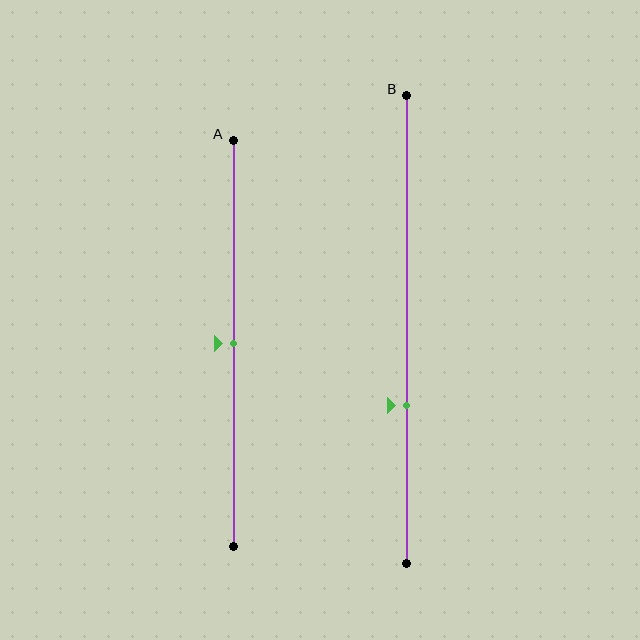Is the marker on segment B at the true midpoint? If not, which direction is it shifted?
No, the marker on segment B is shifted downward by about 16% of the segment length.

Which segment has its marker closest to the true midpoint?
Segment A has its marker closest to the true midpoint.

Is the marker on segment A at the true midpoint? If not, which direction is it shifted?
Yes, the marker on segment A is at the true midpoint.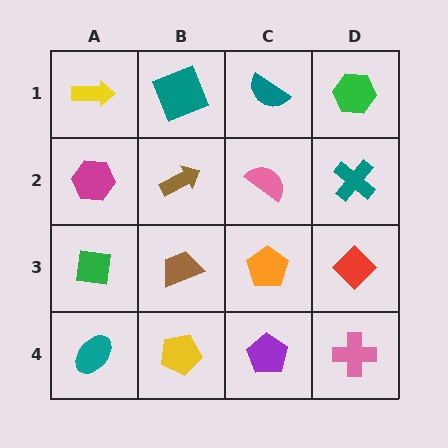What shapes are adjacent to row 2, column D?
A green hexagon (row 1, column D), a red diamond (row 3, column D), a pink semicircle (row 2, column C).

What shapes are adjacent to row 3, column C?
A pink semicircle (row 2, column C), a purple pentagon (row 4, column C), a brown trapezoid (row 3, column B), a red diamond (row 3, column D).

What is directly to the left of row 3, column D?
An orange pentagon.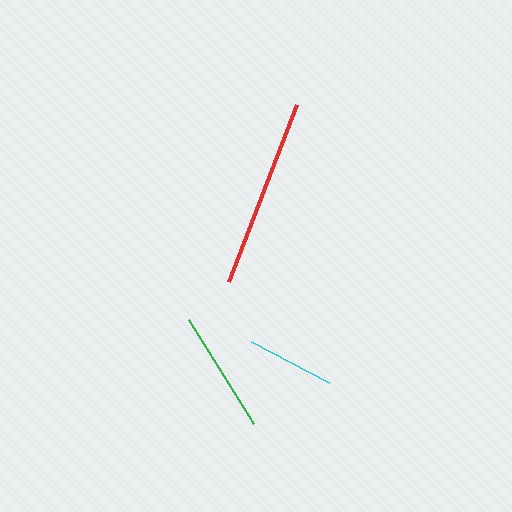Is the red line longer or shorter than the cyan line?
The red line is longer than the cyan line.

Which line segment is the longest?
The red line is the longest at approximately 189 pixels.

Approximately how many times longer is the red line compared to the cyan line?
The red line is approximately 2.2 times the length of the cyan line.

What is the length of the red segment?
The red segment is approximately 189 pixels long.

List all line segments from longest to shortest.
From longest to shortest: red, green, cyan.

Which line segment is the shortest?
The cyan line is the shortest at approximately 88 pixels.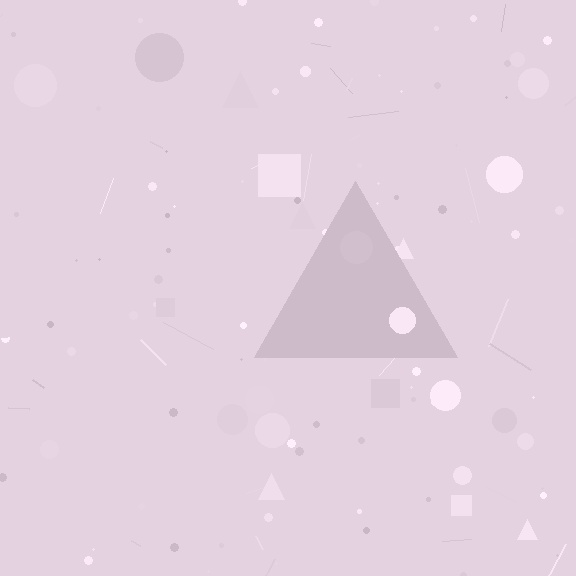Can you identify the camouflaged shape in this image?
The camouflaged shape is a triangle.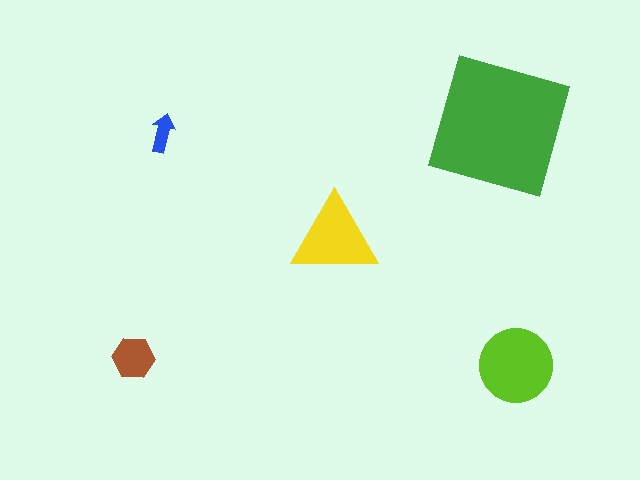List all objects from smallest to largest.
The blue arrow, the brown hexagon, the yellow triangle, the lime circle, the green square.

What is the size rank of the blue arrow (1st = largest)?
5th.